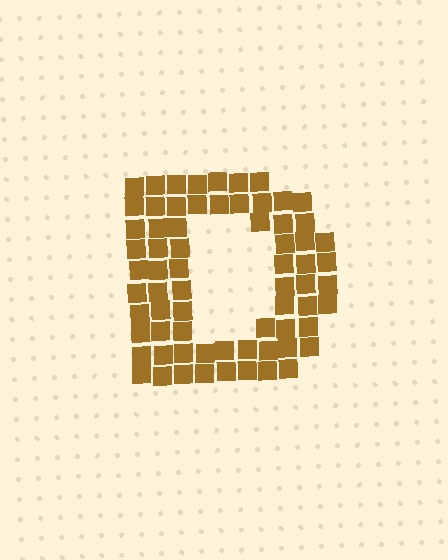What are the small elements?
The small elements are squares.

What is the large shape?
The large shape is the letter D.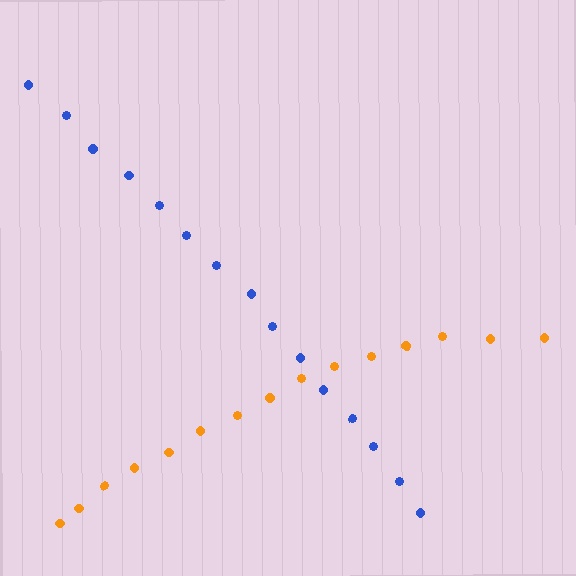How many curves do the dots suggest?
There are 2 distinct paths.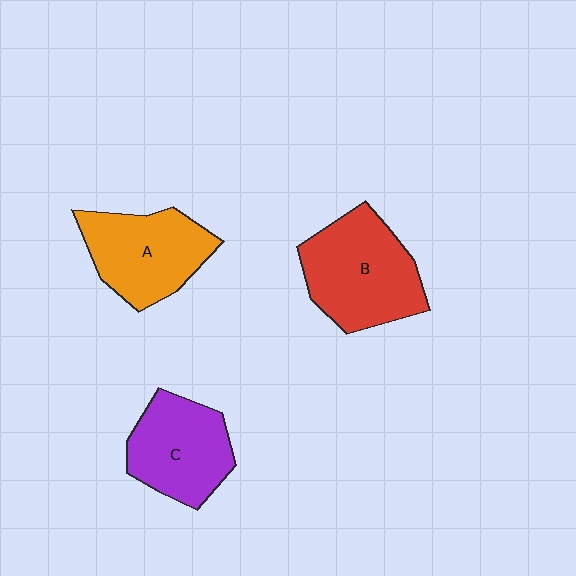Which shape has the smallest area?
Shape C (purple).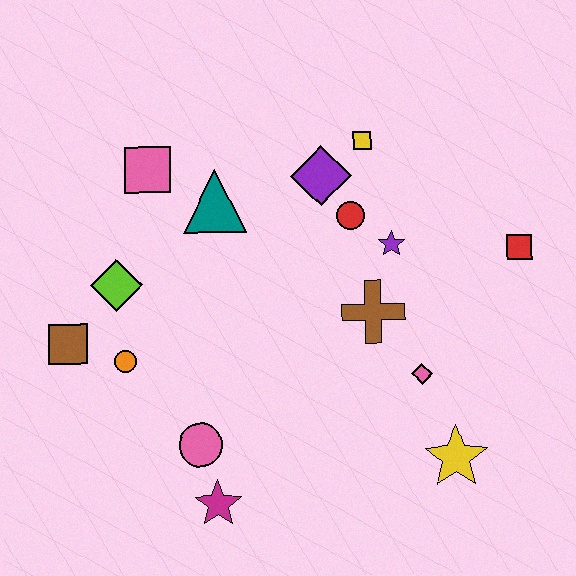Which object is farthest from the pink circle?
The red square is farthest from the pink circle.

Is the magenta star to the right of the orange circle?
Yes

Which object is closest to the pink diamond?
The brown cross is closest to the pink diamond.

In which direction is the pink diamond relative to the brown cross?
The pink diamond is below the brown cross.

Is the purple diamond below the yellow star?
No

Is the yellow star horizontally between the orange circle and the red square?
Yes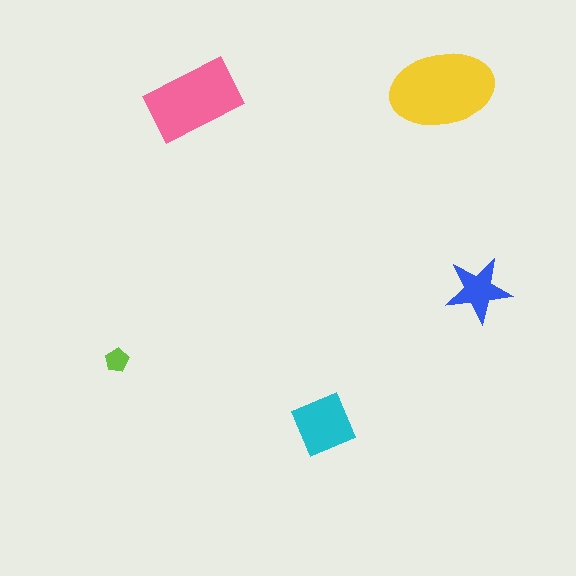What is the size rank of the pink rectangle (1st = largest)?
2nd.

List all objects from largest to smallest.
The yellow ellipse, the pink rectangle, the cyan diamond, the blue star, the lime pentagon.